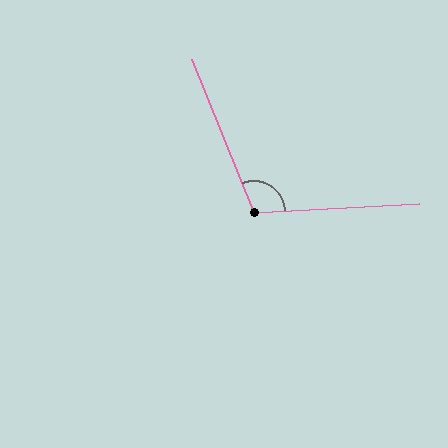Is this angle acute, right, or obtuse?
It is obtuse.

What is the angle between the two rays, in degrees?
Approximately 109 degrees.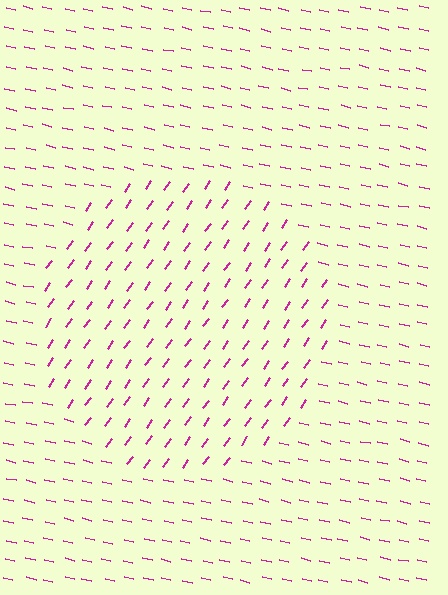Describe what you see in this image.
The image is filled with small magenta line segments. A circle region in the image has lines oriented differently from the surrounding lines, creating a visible texture boundary.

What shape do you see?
I see a circle.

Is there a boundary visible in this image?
Yes, there is a texture boundary formed by a change in line orientation.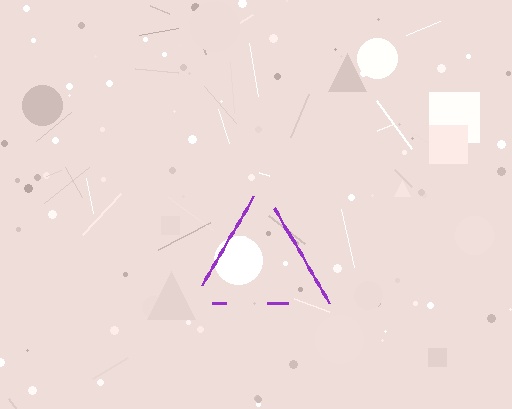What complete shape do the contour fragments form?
The contour fragments form a triangle.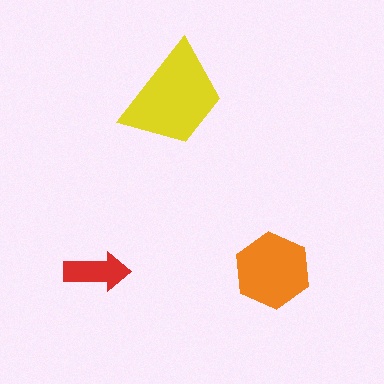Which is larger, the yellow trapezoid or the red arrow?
The yellow trapezoid.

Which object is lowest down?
The red arrow is bottommost.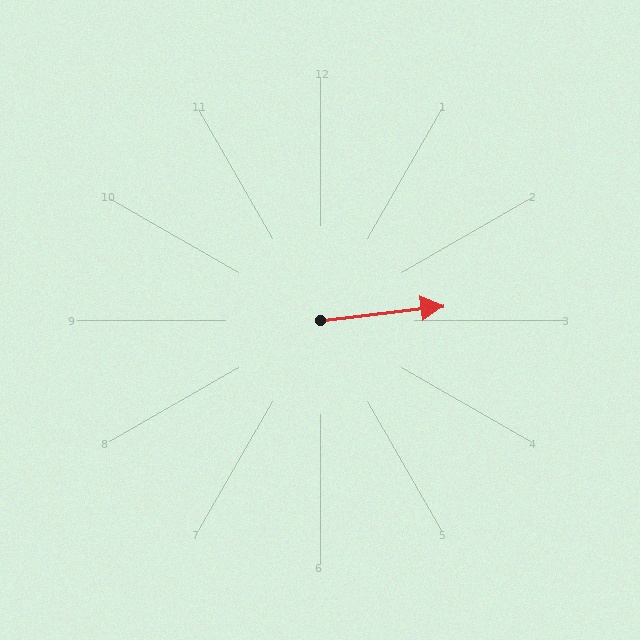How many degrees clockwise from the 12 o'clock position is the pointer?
Approximately 83 degrees.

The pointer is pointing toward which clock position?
Roughly 3 o'clock.